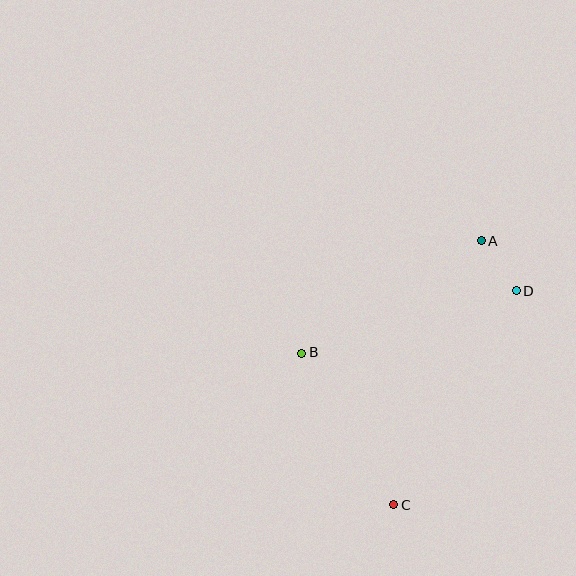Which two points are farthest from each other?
Points A and C are farthest from each other.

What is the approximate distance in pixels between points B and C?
The distance between B and C is approximately 178 pixels.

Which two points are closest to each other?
Points A and D are closest to each other.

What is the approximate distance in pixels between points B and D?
The distance between B and D is approximately 224 pixels.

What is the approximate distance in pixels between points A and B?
The distance between A and B is approximately 211 pixels.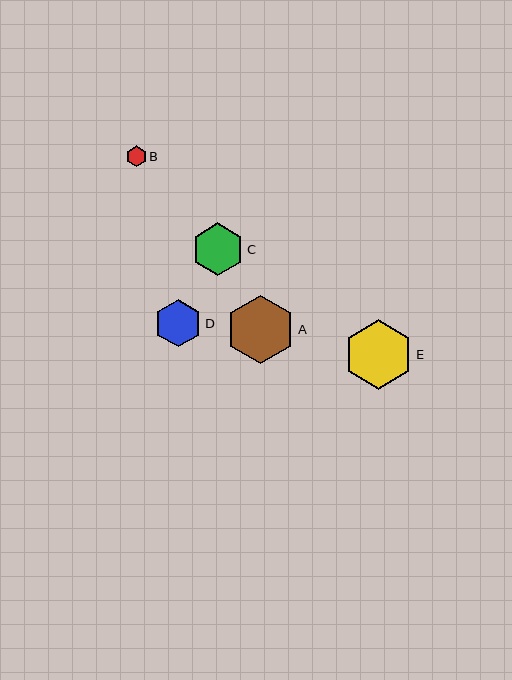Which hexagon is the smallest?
Hexagon B is the smallest with a size of approximately 20 pixels.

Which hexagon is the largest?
Hexagon E is the largest with a size of approximately 69 pixels.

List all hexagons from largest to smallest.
From largest to smallest: E, A, C, D, B.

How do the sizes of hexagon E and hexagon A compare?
Hexagon E and hexagon A are approximately the same size.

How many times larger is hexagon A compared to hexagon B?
Hexagon A is approximately 3.4 times the size of hexagon B.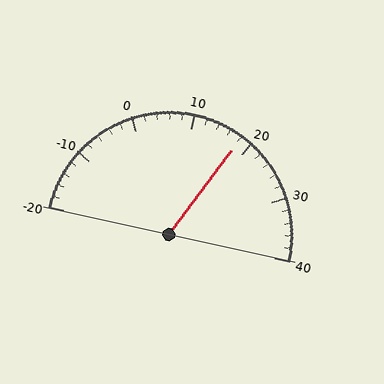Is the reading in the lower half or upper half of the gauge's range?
The reading is in the upper half of the range (-20 to 40).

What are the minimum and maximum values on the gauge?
The gauge ranges from -20 to 40.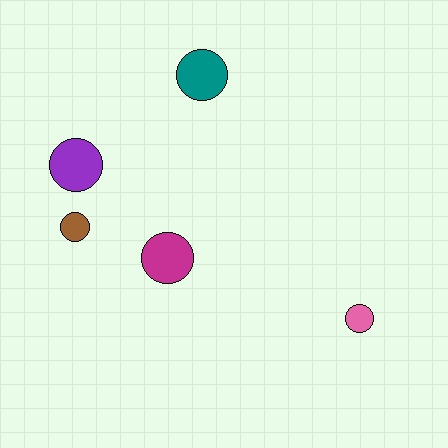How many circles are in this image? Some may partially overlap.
There are 5 circles.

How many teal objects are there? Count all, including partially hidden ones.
There is 1 teal object.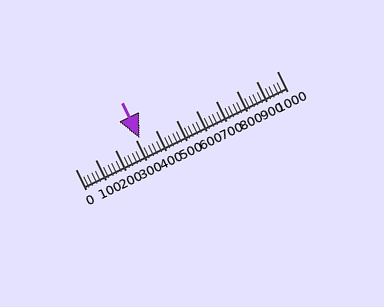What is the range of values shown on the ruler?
The ruler shows values from 0 to 1000.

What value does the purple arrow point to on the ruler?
The purple arrow points to approximately 320.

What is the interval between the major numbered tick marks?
The major tick marks are spaced 100 units apart.